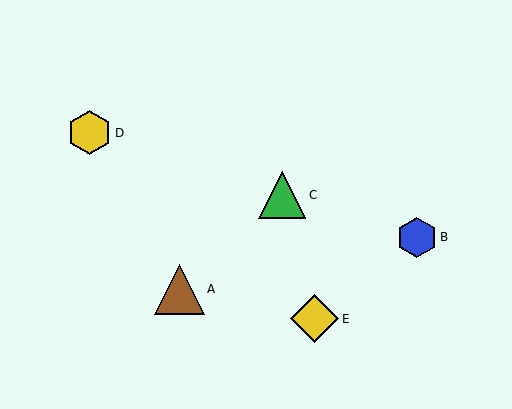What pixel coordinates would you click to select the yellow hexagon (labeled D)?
Click at (90, 133) to select the yellow hexagon D.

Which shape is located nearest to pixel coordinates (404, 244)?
The blue hexagon (labeled B) at (417, 237) is nearest to that location.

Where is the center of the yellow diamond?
The center of the yellow diamond is at (315, 319).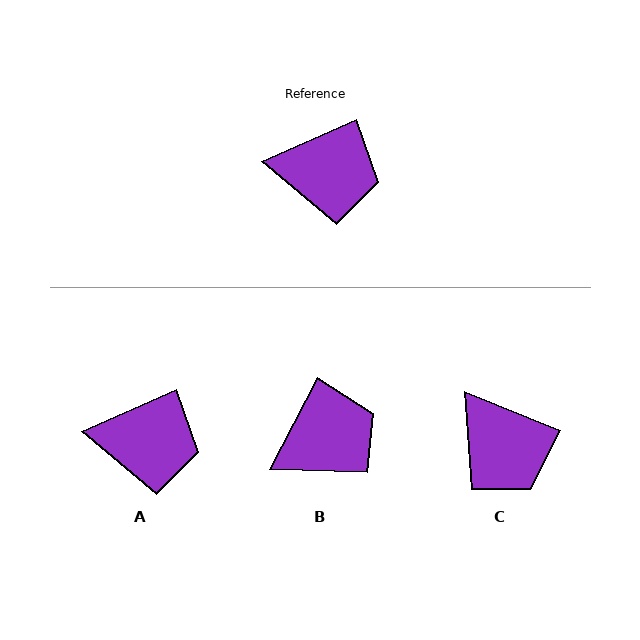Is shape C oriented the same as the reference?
No, it is off by about 46 degrees.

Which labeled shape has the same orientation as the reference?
A.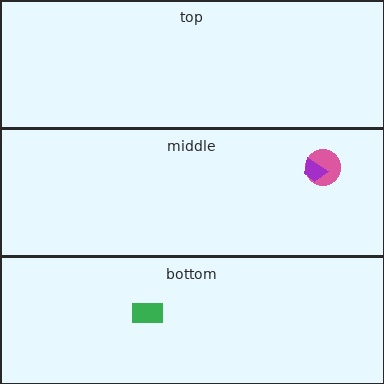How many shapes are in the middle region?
2.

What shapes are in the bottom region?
The green rectangle.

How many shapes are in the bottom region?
1.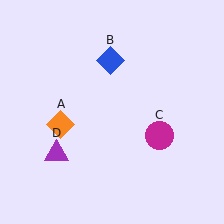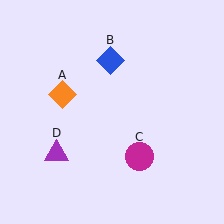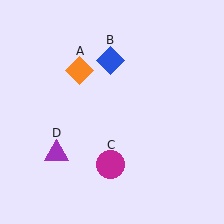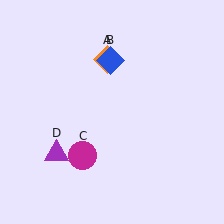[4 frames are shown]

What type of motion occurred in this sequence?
The orange diamond (object A), magenta circle (object C) rotated clockwise around the center of the scene.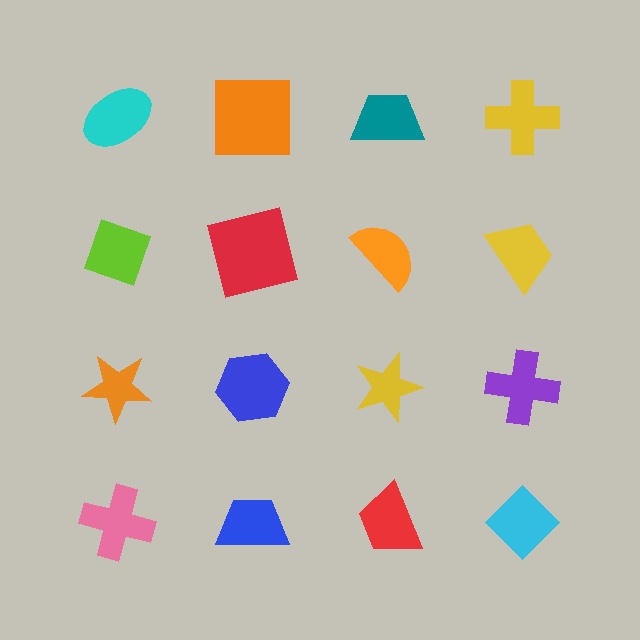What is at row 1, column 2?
An orange square.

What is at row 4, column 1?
A pink cross.